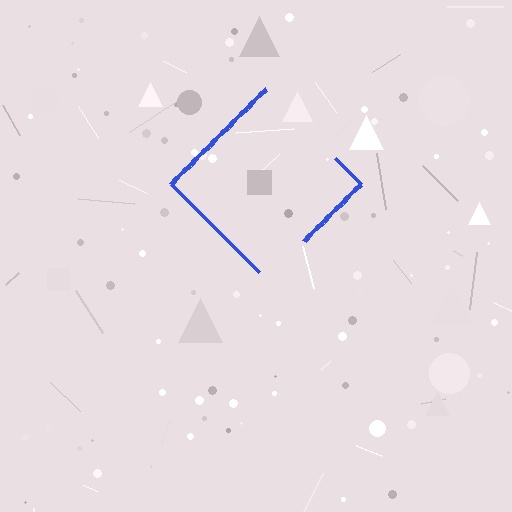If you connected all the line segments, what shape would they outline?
They would outline a diamond.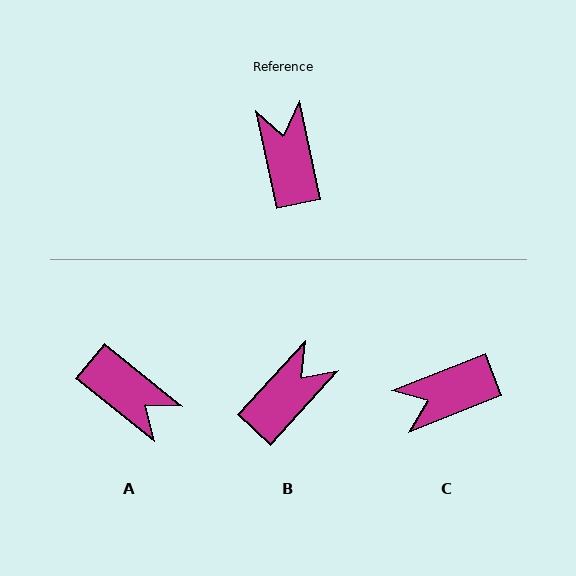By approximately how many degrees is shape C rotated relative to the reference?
Approximately 99 degrees counter-clockwise.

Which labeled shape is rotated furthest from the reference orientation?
A, about 141 degrees away.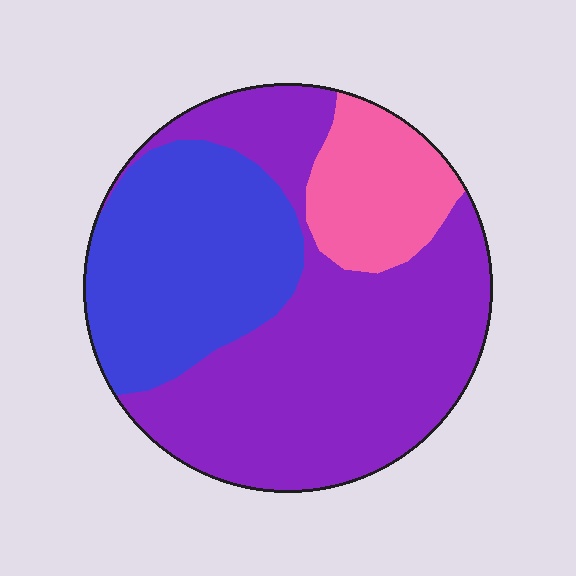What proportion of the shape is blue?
Blue takes up about one third (1/3) of the shape.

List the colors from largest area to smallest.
From largest to smallest: purple, blue, pink.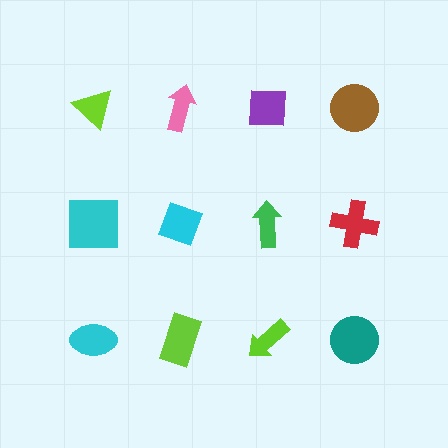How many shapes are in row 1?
4 shapes.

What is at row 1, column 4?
A brown circle.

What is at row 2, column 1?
A cyan square.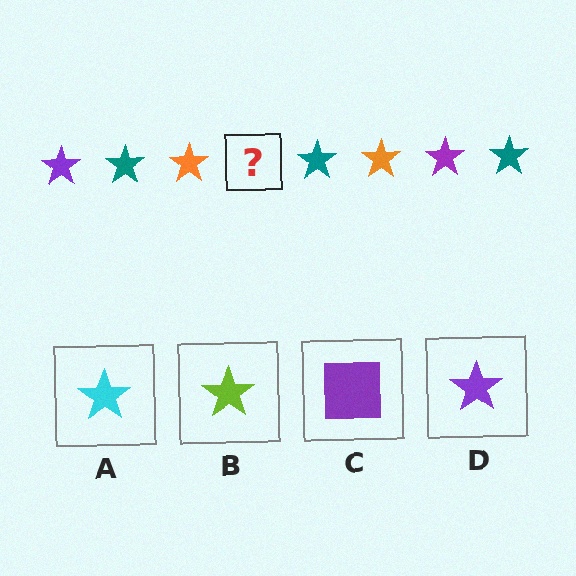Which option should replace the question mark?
Option D.